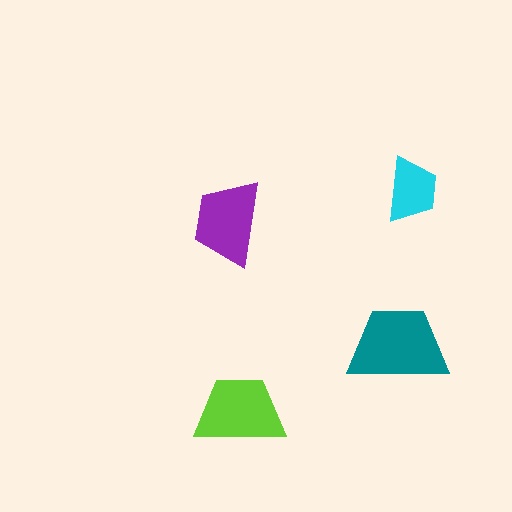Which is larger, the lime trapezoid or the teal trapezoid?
The teal one.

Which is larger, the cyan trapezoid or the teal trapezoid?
The teal one.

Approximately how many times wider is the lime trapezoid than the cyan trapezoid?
About 1.5 times wider.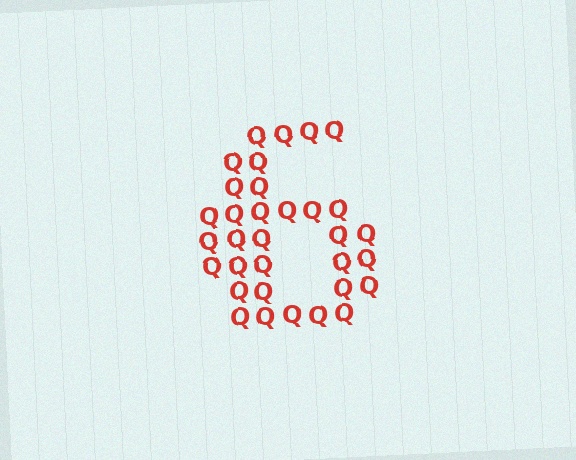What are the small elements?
The small elements are letter Q's.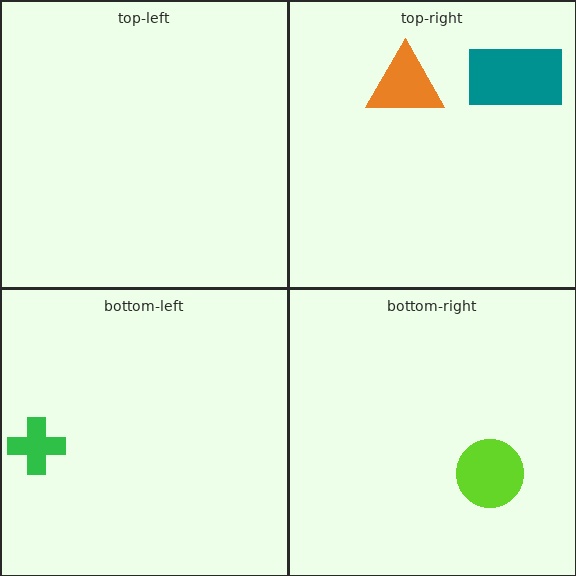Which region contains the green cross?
The bottom-left region.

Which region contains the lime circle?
The bottom-right region.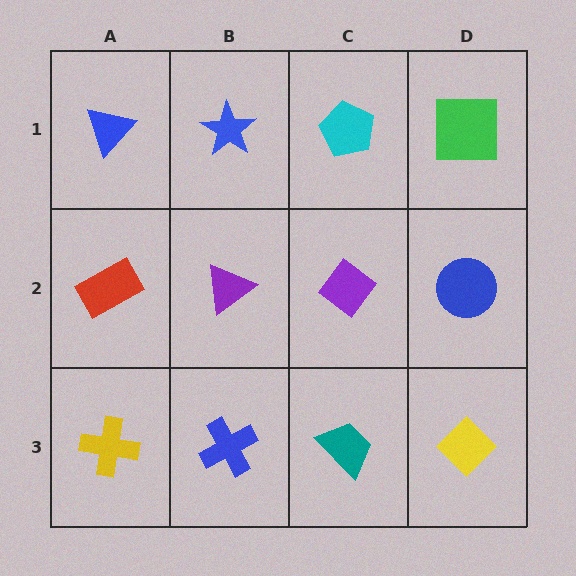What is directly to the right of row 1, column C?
A green square.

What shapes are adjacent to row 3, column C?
A purple diamond (row 2, column C), a blue cross (row 3, column B), a yellow diamond (row 3, column D).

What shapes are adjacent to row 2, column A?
A blue triangle (row 1, column A), a yellow cross (row 3, column A), a purple triangle (row 2, column B).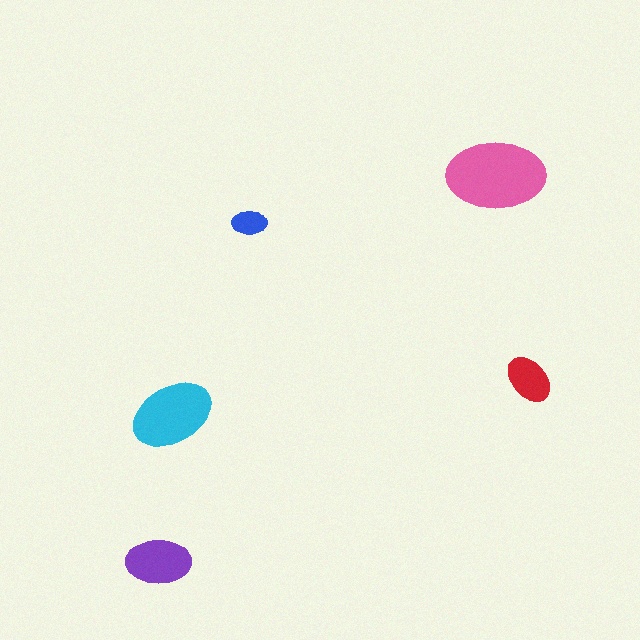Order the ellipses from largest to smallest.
the pink one, the cyan one, the purple one, the red one, the blue one.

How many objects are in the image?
There are 5 objects in the image.